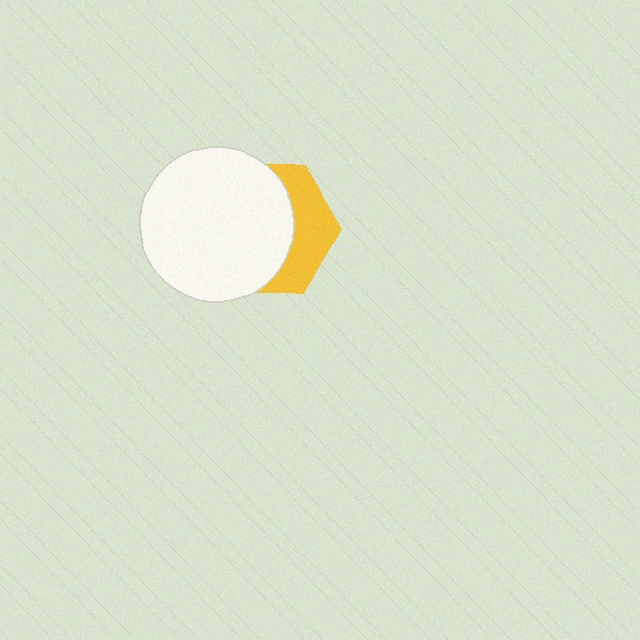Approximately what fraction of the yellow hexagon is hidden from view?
Roughly 66% of the yellow hexagon is hidden behind the white circle.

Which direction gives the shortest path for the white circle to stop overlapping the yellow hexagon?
Moving left gives the shortest separation.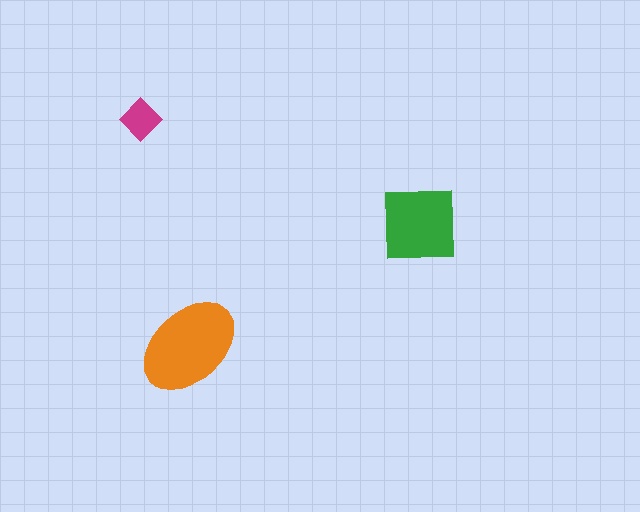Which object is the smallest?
The magenta diamond.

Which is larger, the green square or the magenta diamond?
The green square.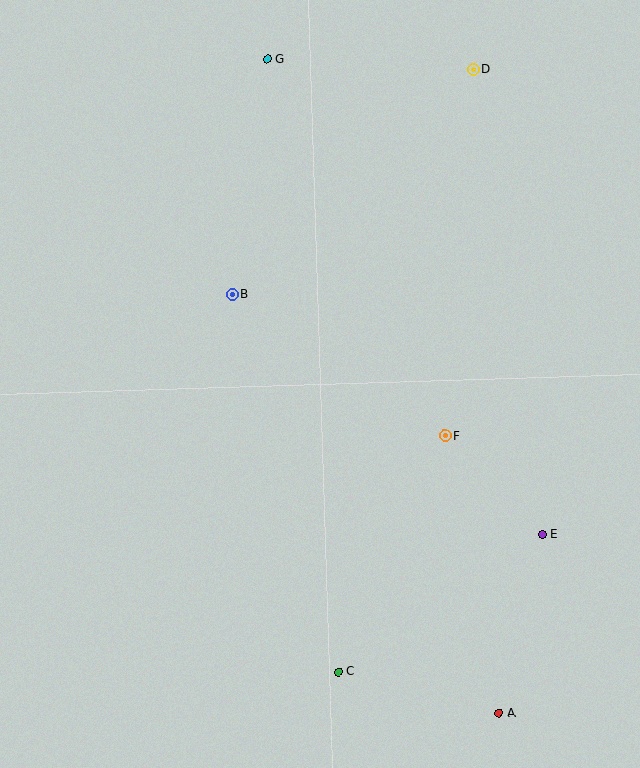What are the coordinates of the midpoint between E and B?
The midpoint between E and B is at (387, 414).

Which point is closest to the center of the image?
Point B at (233, 294) is closest to the center.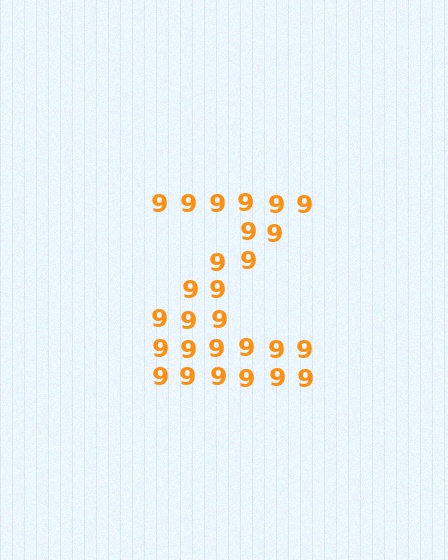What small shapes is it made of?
It is made of small digit 9's.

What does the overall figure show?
The overall figure shows the letter Z.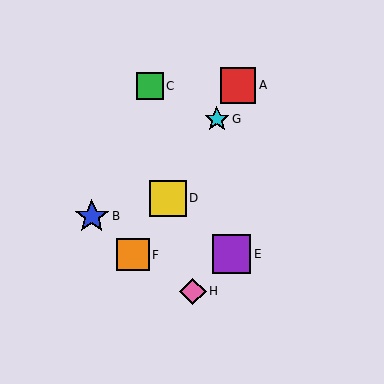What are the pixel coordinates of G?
Object G is at (217, 119).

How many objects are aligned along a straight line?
4 objects (A, D, F, G) are aligned along a straight line.